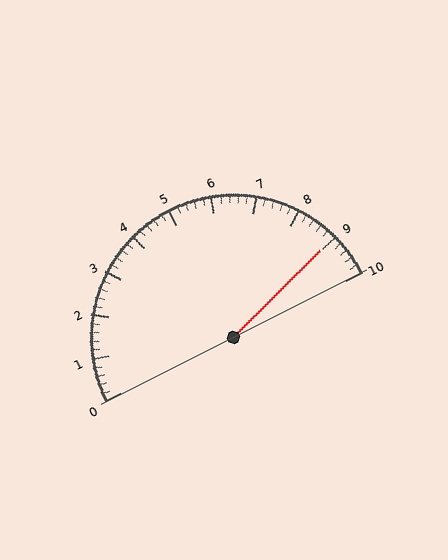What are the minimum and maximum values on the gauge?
The gauge ranges from 0 to 10.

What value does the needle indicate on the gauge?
The needle indicates approximately 9.0.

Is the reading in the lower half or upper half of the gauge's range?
The reading is in the upper half of the range (0 to 10).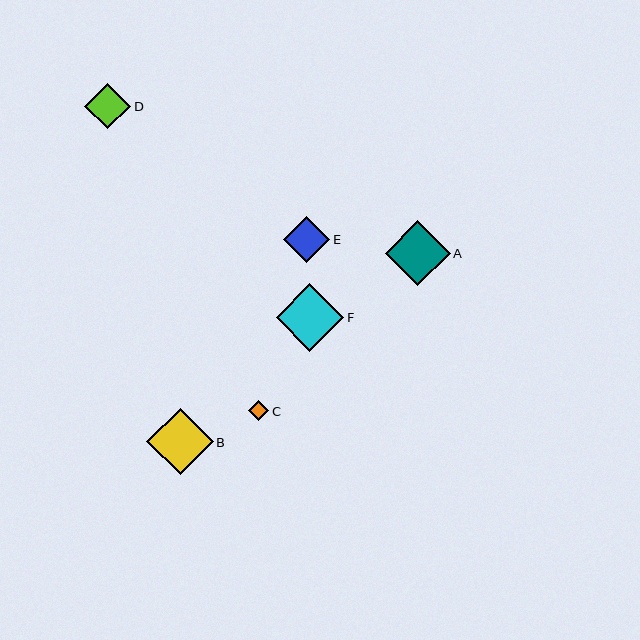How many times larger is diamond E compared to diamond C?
Diamond E is approximately 2.3 times the size of diamond C.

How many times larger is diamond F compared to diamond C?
Diamond F is approximately 3.4 times the size of diamond C.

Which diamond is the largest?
Diamond F is the largest with a size of approximately 67 pixels.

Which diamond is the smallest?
Diamond C is the smallest with a size of approximately 20 pixels.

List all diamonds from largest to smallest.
From largest to smallest: F, B, A, E, D, C.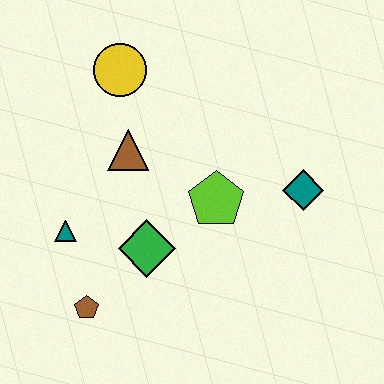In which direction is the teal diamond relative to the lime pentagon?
The teal diamond is to the right of the lime pentagon.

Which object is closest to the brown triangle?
The yellow circle is closest to the brown triangle.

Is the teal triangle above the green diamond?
Yes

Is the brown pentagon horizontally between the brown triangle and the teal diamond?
No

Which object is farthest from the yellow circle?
The brown pentagon is farthest from the yellow circle.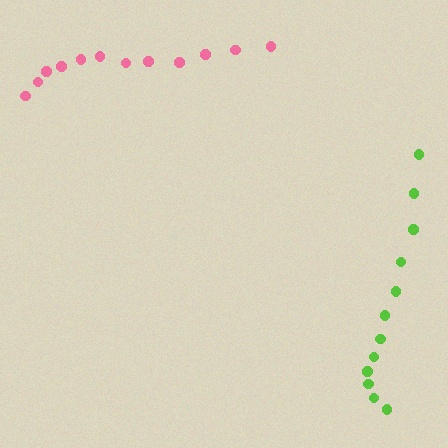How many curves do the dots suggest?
There are 2 distinct paths.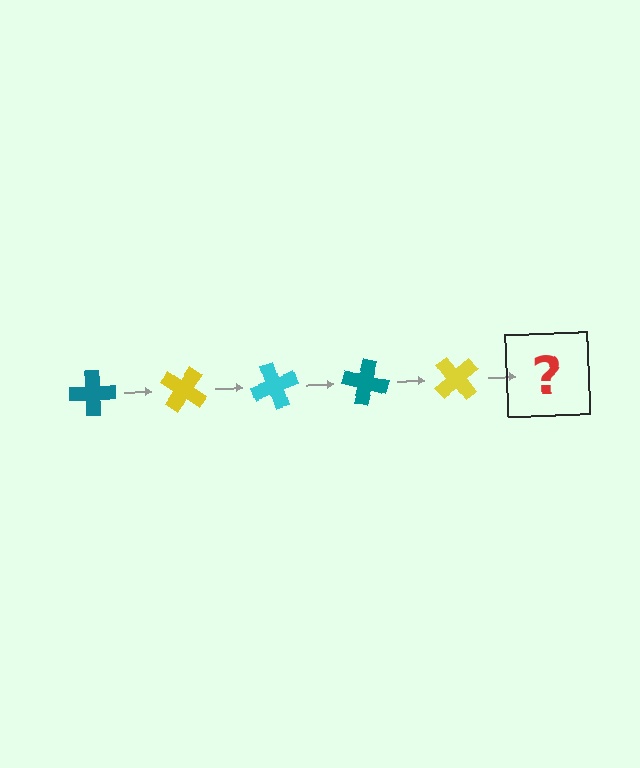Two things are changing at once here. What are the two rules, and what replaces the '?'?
The two rules are that it rotates 35 degrees each step and the color cycles through teal, yellow, and cyan. The '?' should be a cyan cross, rotated 175 degrees from the start.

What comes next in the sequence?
The next element should be a cyan cross, rotated 175 degrees from the start.